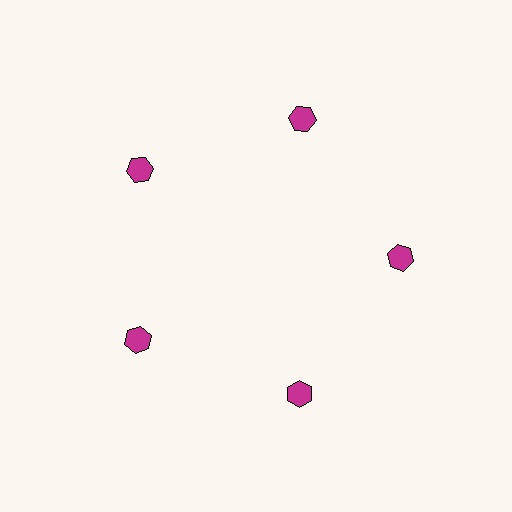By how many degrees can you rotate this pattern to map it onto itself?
The pattern maps onto itself every 72 degrees of rotation.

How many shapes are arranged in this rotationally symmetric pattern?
There are 5 shapes, arranged in 5 groups of 1.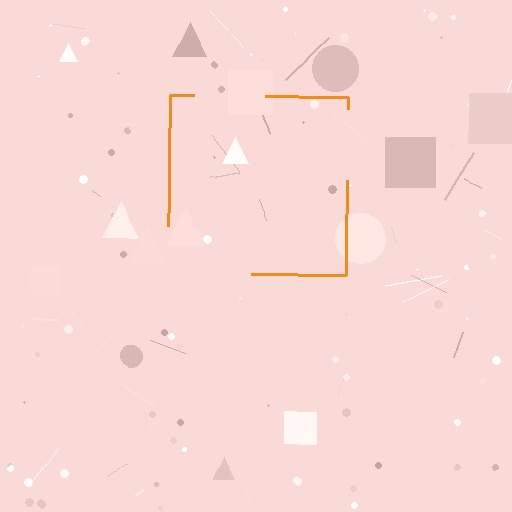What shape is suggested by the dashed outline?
The dashed outline suggests a square.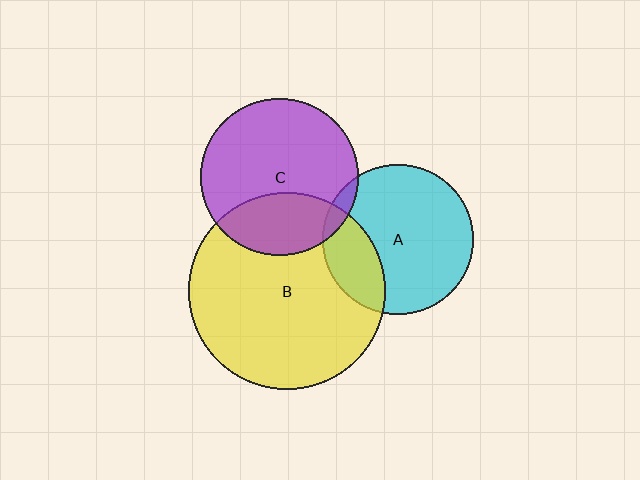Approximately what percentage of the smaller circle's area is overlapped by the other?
Approximately 5%.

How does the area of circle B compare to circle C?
Approximately 1.6 times.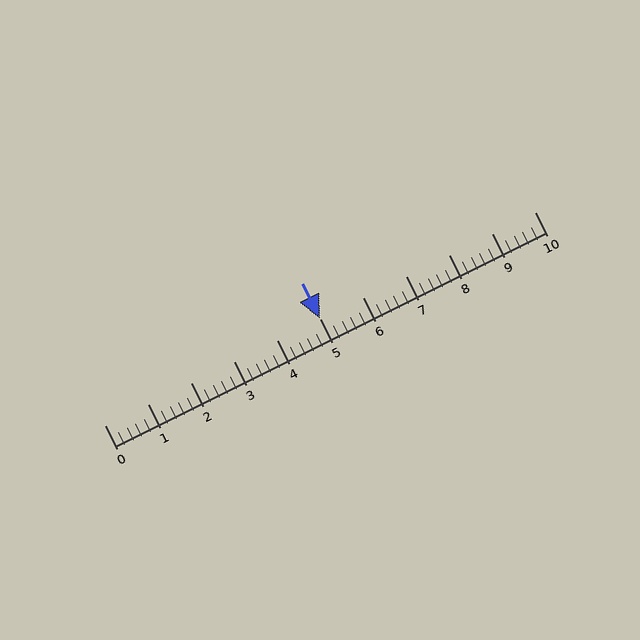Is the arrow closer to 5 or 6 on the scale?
The arrow is closer to 5.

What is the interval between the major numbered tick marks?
The major tick marks are spaced 1 units apart.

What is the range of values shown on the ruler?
The ruler shows values from 0 to 10.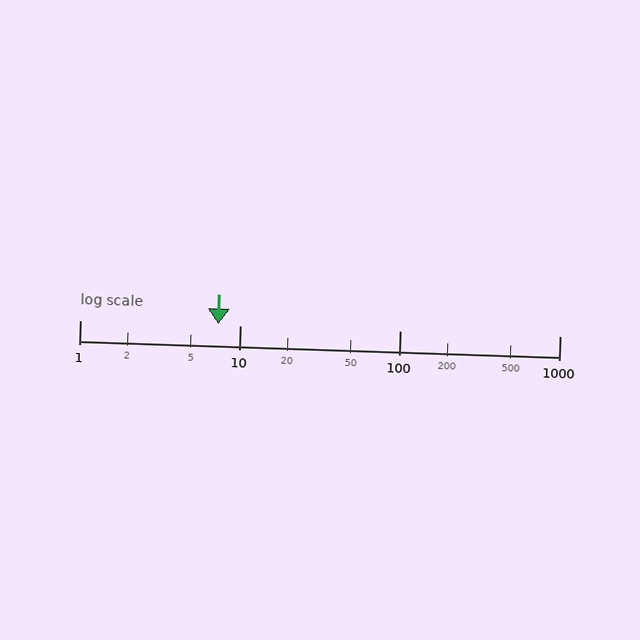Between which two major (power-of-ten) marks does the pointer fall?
The pointer is between 1 and 10.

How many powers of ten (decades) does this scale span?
The scale spans 3 decades, from 1 to 1000.